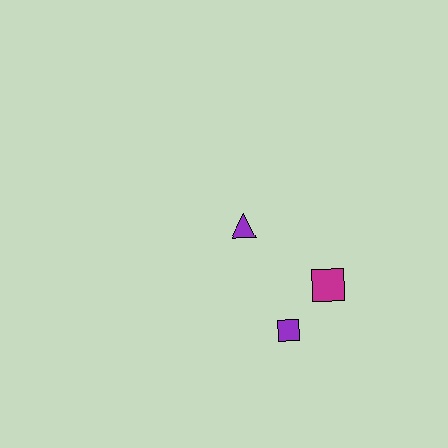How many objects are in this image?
There are 3 objects.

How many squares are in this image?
There are 2 squares.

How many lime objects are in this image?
There are no lime objects.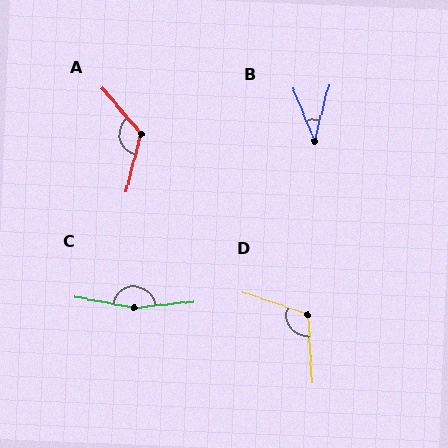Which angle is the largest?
C, at approximately 163 degrees.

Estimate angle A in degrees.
Approximately 125 degrees.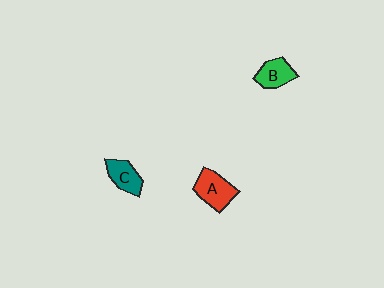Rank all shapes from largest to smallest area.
From largest to smallest: A (red), B (green), C (teal).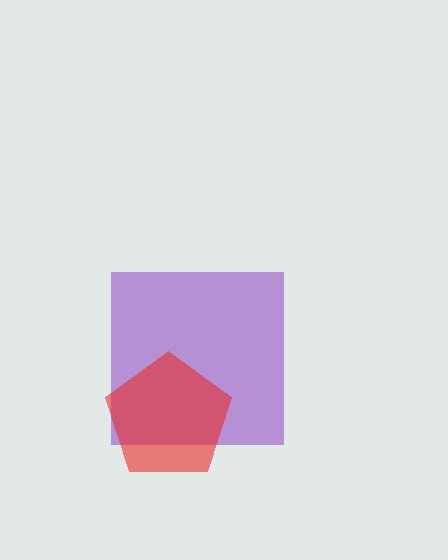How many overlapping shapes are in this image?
There are 2 overlapping shapes in the image.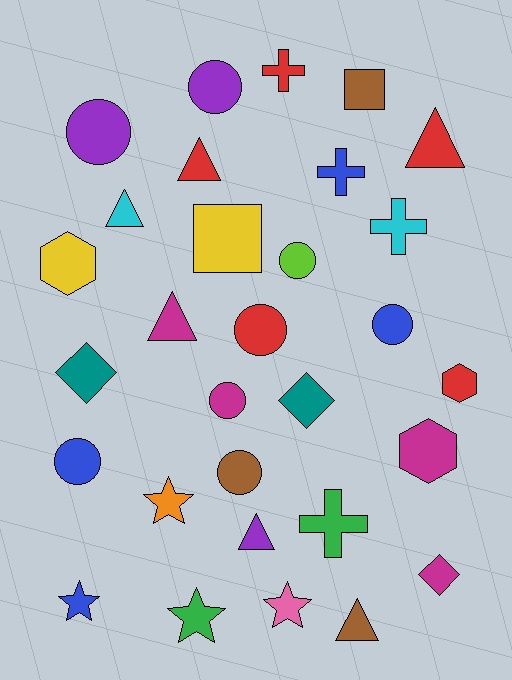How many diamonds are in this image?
There are 3 diamonds.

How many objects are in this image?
There are 30 objects.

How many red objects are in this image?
There are 5 red objects.